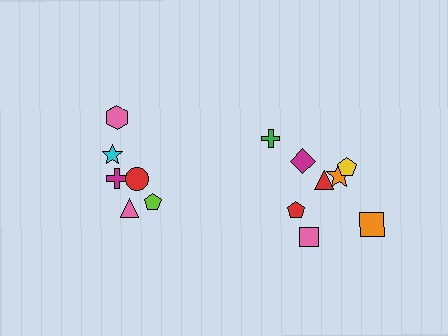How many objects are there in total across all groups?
There are 14 objects.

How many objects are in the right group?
There are 8 objects.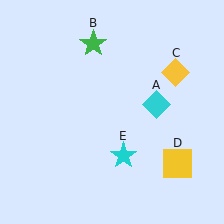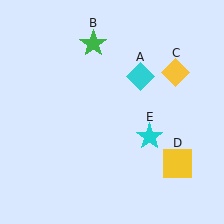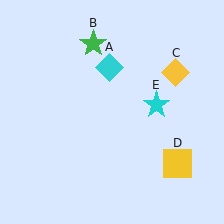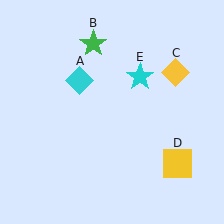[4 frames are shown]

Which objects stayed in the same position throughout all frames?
Green star (object B) and yellow diamond (object C) and yellow square (object D) remained stationary.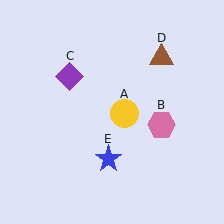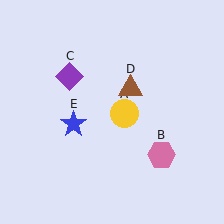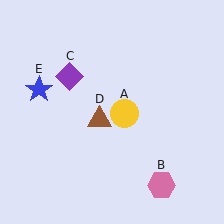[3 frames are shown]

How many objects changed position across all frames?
3 objects changed position: pink hexagon (object B), brown triangle (object D), blue star (object E).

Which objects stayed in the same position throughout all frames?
Yellow circle (object A) and purple diamond (object C) remained stationary.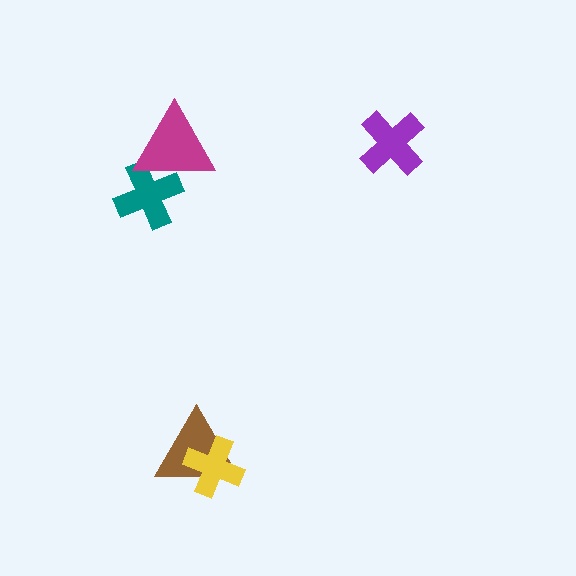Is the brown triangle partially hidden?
Yes, it is partially covered by another shape.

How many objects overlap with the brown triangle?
1 object overlaps with the brown triangle.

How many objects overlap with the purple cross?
0 objects overlap with the purple cross.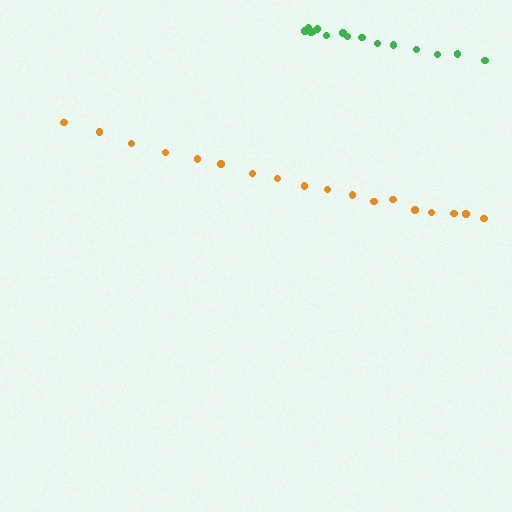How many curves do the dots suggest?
There are 2 distinct paths.